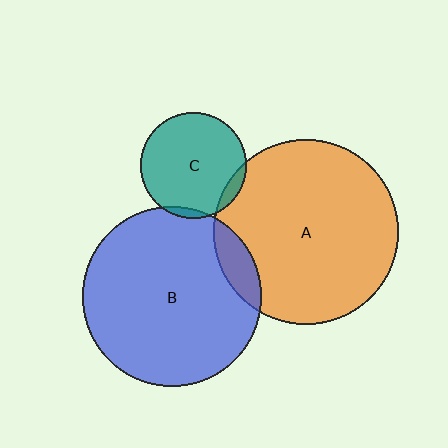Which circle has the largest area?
Circle A (orange).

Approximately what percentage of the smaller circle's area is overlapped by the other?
Approximately 5%.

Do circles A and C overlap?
Yes.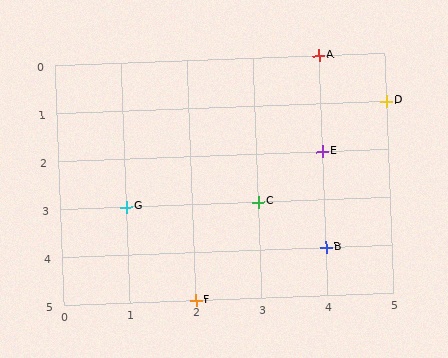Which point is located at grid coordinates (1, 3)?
Point G is at (1, 3).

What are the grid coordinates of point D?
Point D is at grid coordinates (5, 1).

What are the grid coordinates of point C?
Point C is at grid coordinates (3, 3).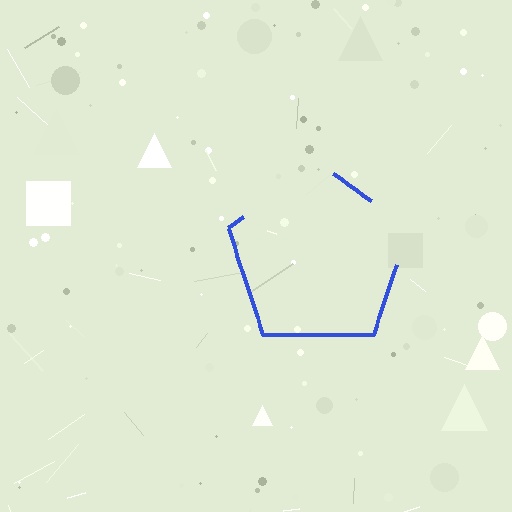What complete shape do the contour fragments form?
The contour fragments form a pentagon.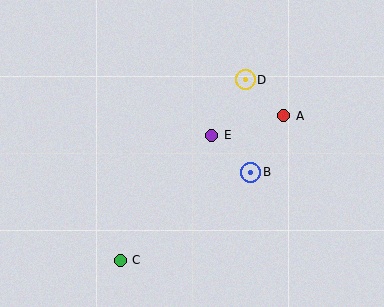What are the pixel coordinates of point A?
Point A is at (284, 116).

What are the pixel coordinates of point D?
Point D is at (245, 80).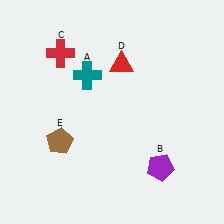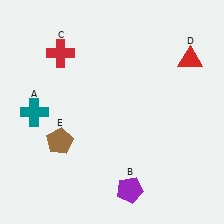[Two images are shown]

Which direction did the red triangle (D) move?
The red triangle (D) moved right.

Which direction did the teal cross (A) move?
The teal cross (A) moved left.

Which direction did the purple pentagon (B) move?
The purple pentagon (B) moved left.